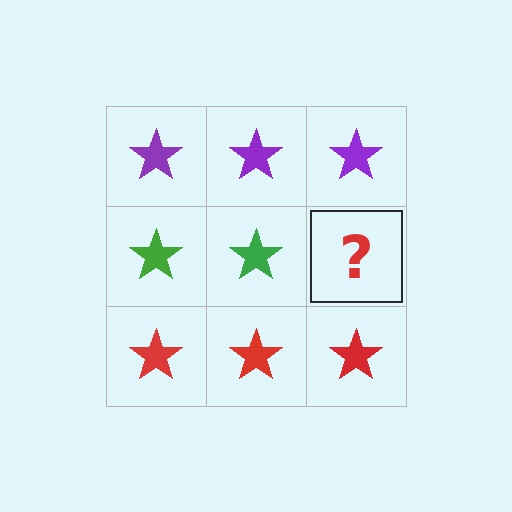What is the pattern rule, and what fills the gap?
The rule is that each row has a consistent color. The gap should be filled with a green star.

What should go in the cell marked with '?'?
The missing cell should contain a green star.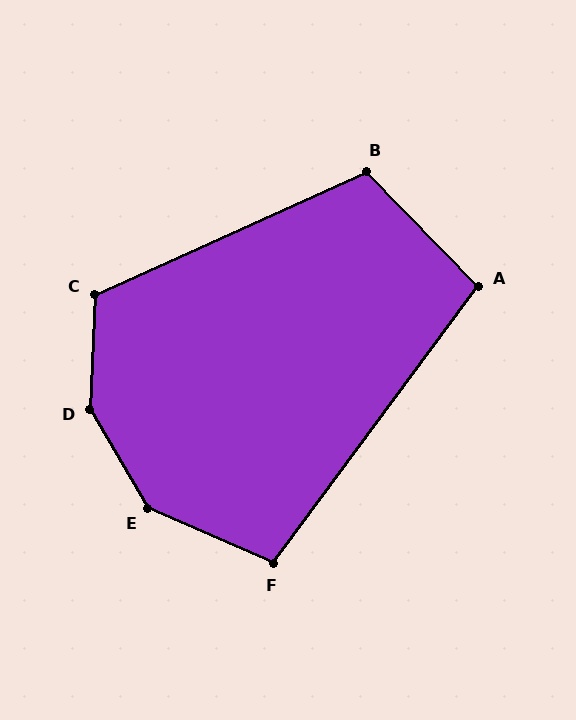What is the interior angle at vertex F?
Approximately 103 degrees (obtuse).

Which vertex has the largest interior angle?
D, at approximately 147 degrees.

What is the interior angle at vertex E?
Approximately 144 degrees (obtuse).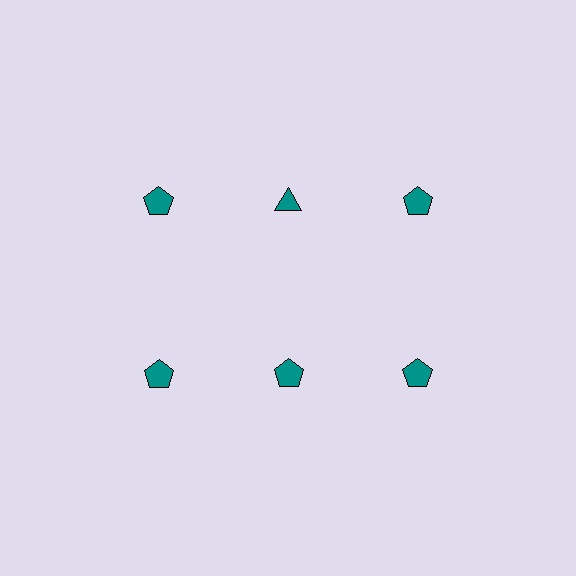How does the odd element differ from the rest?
It has a different shape: triangle instead of pentagon.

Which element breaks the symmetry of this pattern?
The teal triangle in the top row, second from left column breaks the symmetry. All other shapes are teal pentagons.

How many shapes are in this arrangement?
There are 6 shapes arranged in a grid pattern.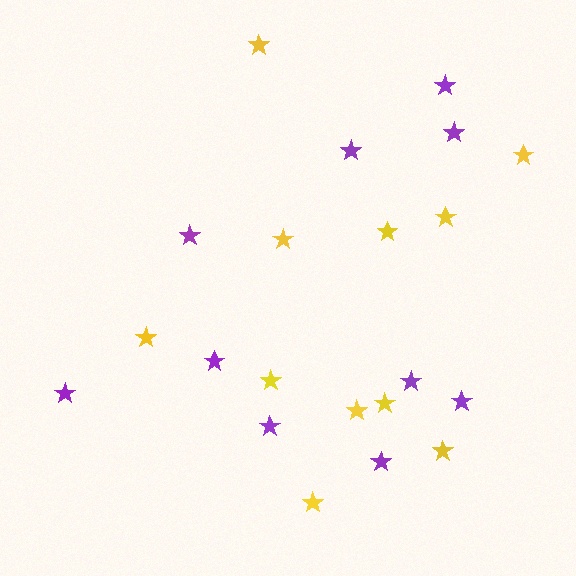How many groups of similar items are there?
There are 2 groups: one group of purple stars (10) and one group of yellow stars (11).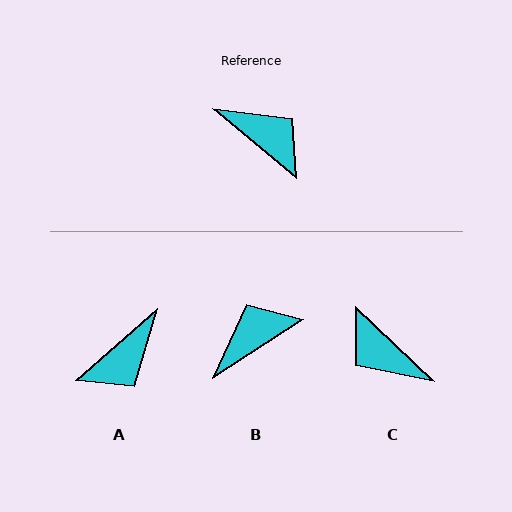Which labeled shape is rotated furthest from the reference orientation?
C, about 176 degrees away.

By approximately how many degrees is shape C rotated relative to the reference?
Approximately 176 degrees counter-clockwise.